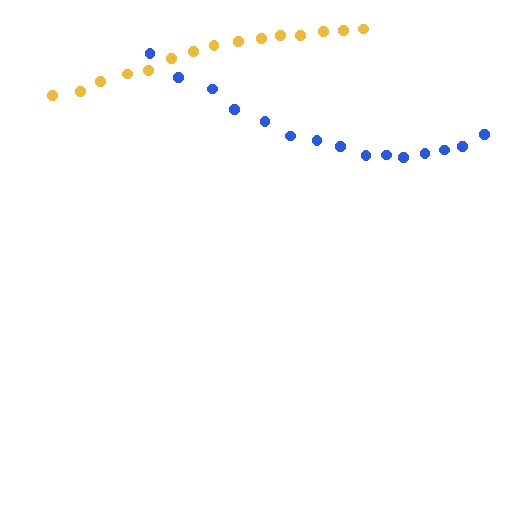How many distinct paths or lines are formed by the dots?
There are 2 distinct paths.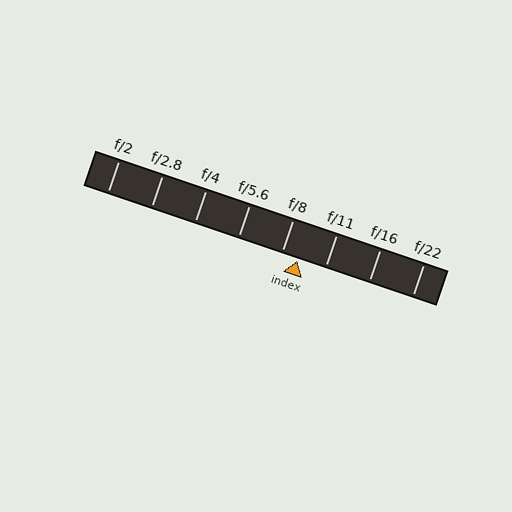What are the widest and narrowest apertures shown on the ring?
The widest aperture shown is f/2 and the narrowest is f/22.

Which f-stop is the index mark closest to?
The index mark is closest to f/8.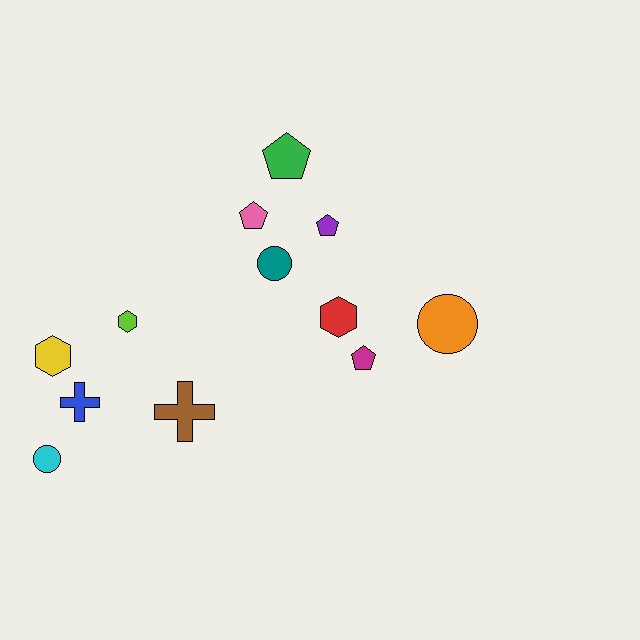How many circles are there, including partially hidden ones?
There are 3 circles.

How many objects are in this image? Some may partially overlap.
There are 12 objects.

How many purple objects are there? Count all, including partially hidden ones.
There is 1 purple object.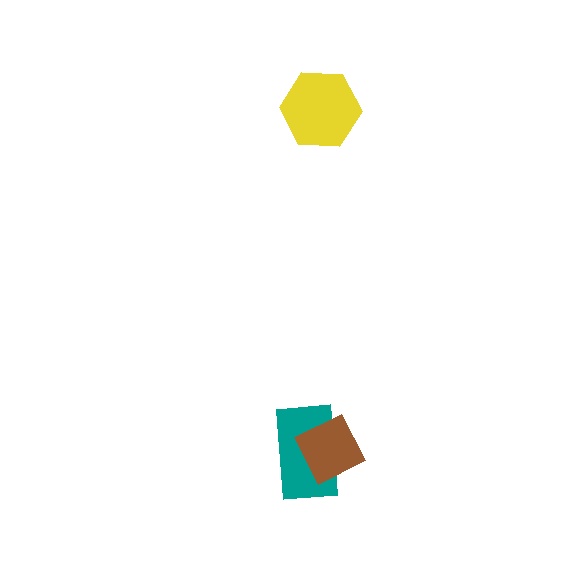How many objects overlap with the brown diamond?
1 object overlaps with the brown diamond.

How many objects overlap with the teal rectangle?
1 object overlaps with the teal rectangle.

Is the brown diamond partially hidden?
No, no other shape covers it.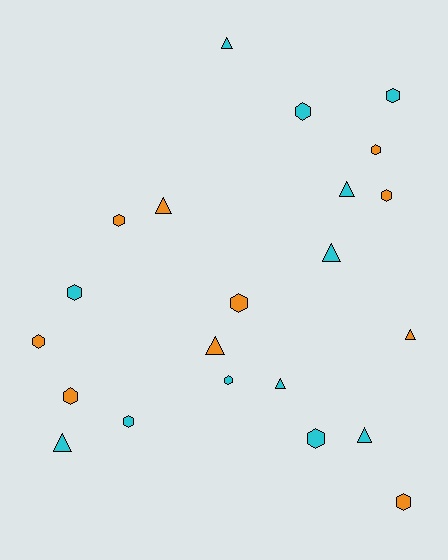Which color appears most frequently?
Cyan, with 12 objects.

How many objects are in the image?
There are 22 objects.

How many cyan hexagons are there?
There are 6 cyan hexagons.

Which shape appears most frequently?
Hexagon, with 13 objects.